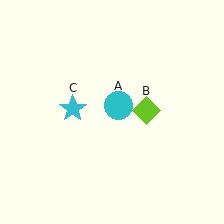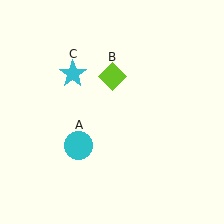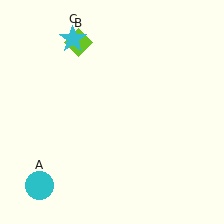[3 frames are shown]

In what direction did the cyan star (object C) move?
The cyan star (object C) moved up.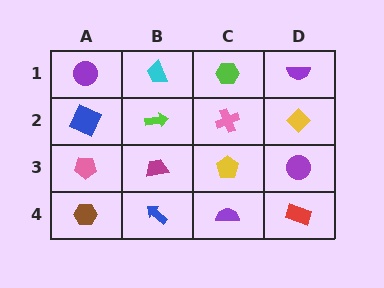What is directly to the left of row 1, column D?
A lime hexagon.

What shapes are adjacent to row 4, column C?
A yellow pentagon (row 3, column C), a blue arrow (row 4, column B), a red rectangle (row 4, column D).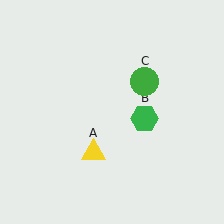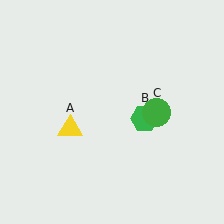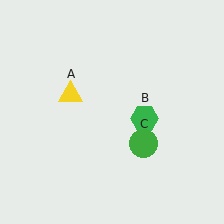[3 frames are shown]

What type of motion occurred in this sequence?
The yellow triangle (object A), green circle (object C) rotated clockwise around the center of the scene.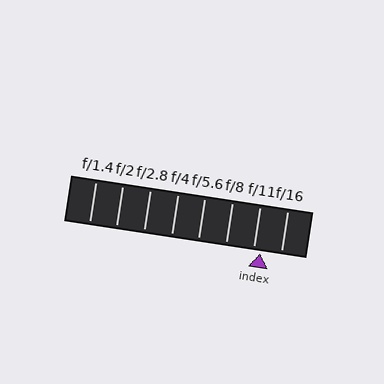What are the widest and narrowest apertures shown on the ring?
The widest aperture shown is f/1.4 and the narrowest is f/16.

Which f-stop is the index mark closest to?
The index mark is closest to f/11.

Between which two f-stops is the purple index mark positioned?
The index mark is between f/11 and f/16.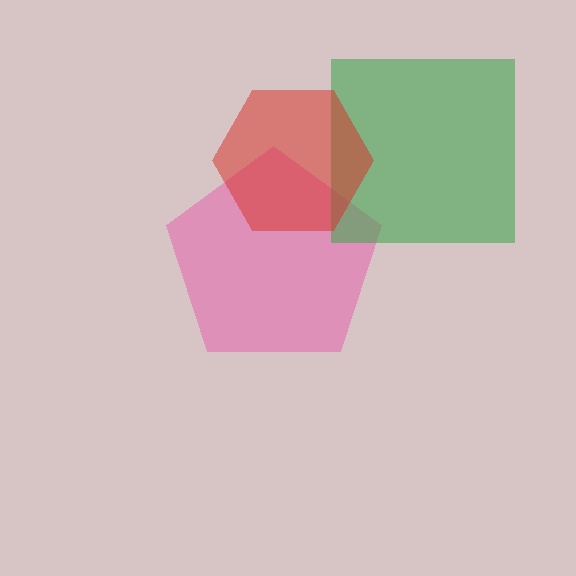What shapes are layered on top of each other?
The layered shapes are: a pink pentagon, a green square, a red hexagon.